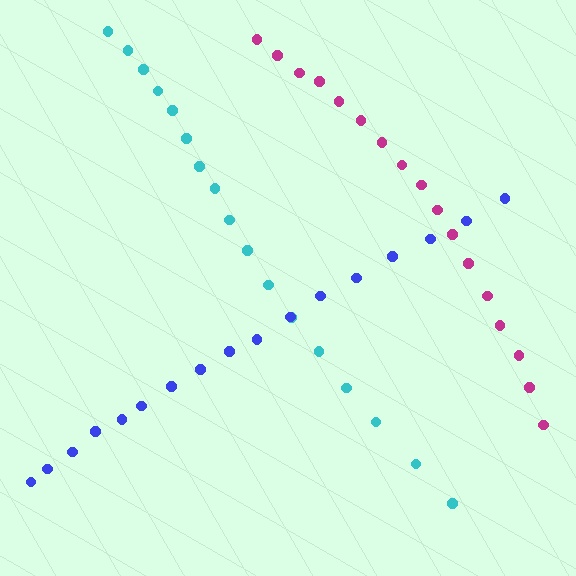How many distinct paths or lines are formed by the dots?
There are 3 distinct paths.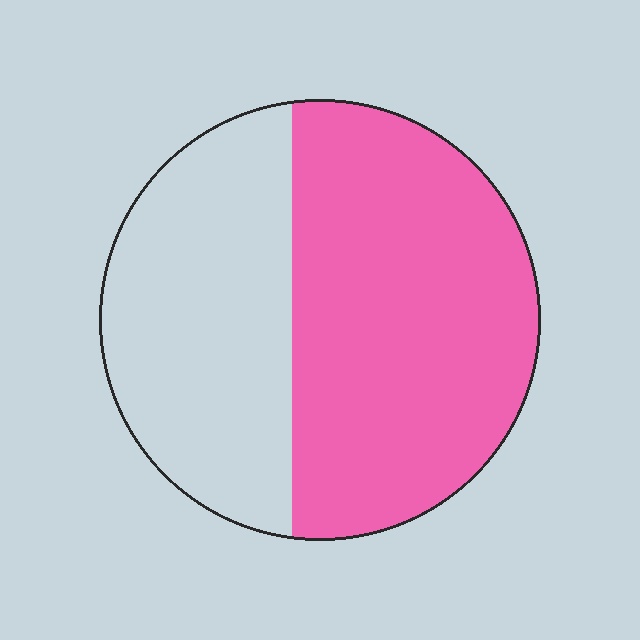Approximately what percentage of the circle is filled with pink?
Approximately 60%.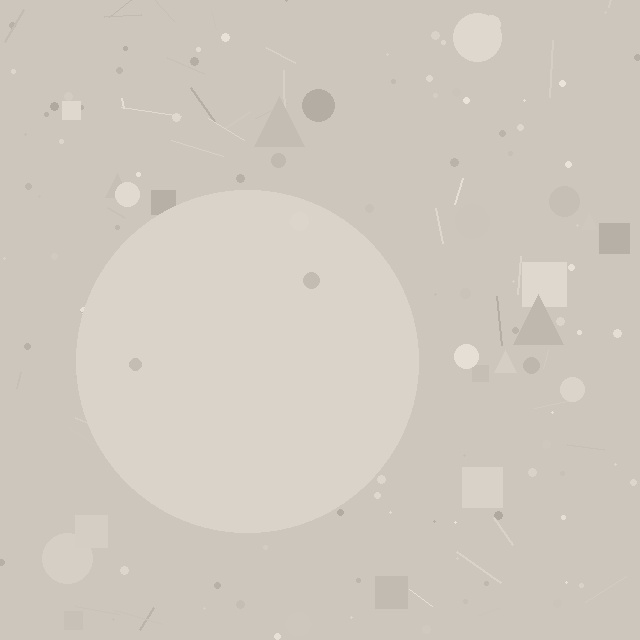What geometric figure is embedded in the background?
A circle is embedded in the background.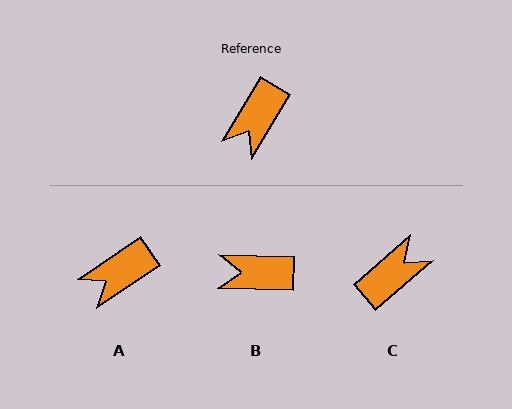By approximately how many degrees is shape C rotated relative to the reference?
Approximately 162 degrees counter-clockwise.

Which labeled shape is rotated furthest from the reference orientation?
C, about 162 degrees away.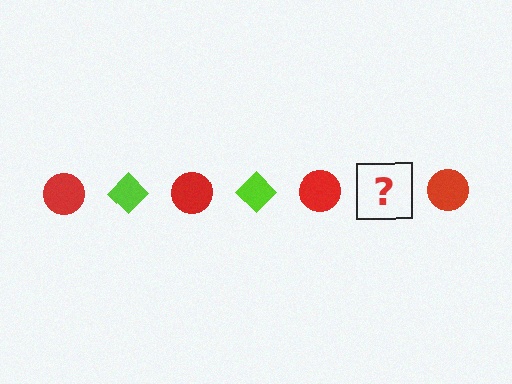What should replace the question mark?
The question mark should be replaced with a lime diamond.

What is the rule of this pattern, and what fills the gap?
The rule is that the pattern alternates between red circle and lime diamond. The gap should be filled with a lime diamond.